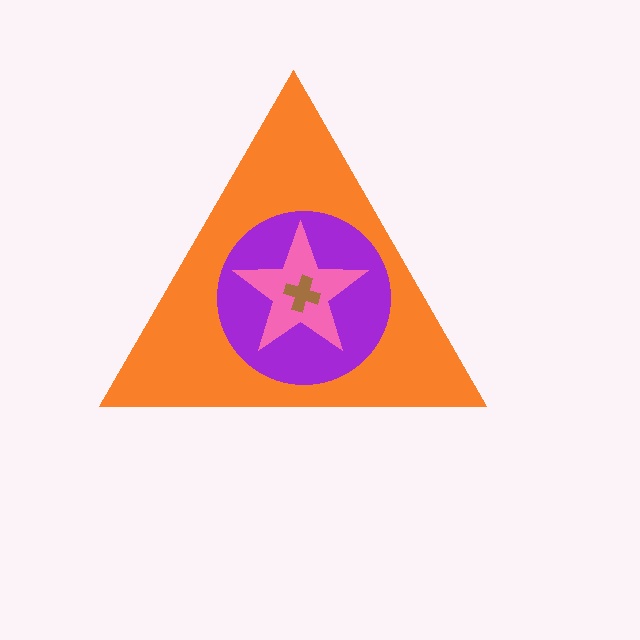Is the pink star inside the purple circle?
Yes.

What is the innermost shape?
The brown cross.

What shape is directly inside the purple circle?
The pink star.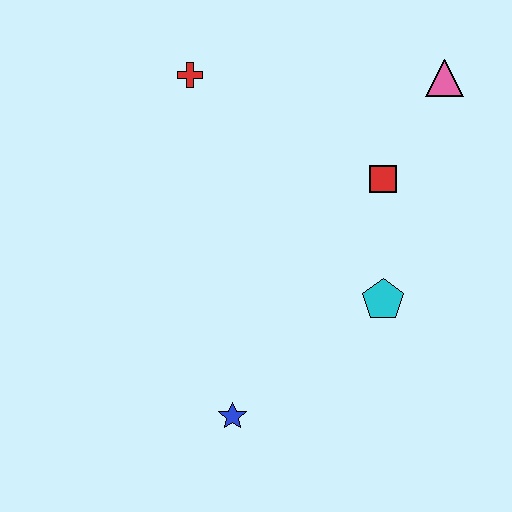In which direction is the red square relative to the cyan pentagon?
The red square is above the cyan pentagon.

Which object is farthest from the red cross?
The blue star is farthest from the red cross.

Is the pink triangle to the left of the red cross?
No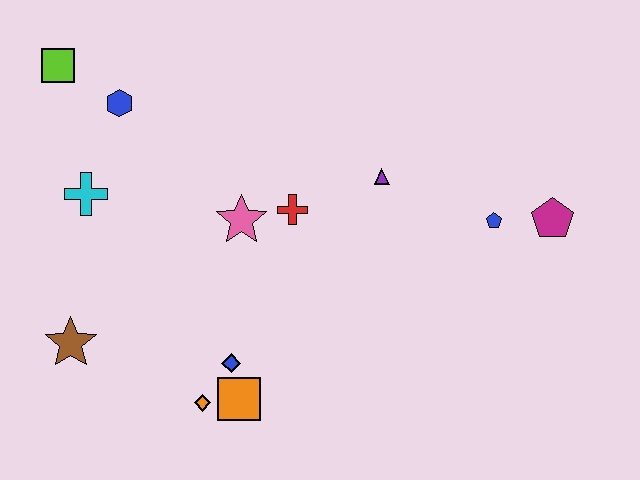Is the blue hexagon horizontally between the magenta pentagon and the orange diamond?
No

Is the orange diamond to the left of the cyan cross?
No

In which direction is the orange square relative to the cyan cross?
The orange square is below the cyan cross.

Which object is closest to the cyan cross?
The blue hexagon is closest to the cyan cross.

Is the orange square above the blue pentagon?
No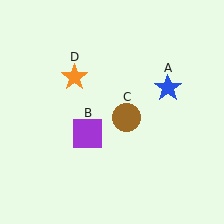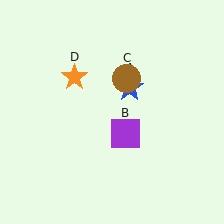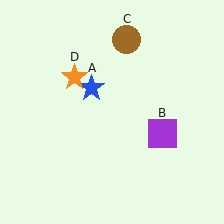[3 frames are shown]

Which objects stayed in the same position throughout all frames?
Orange star (object D) remained stationary.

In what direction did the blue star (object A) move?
The blue star (object A) moved left.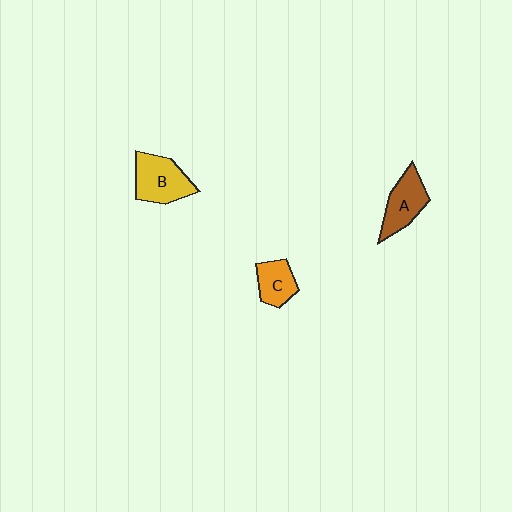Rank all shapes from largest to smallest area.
From largest to smallest: B (yellow), A (brown), C (orange).